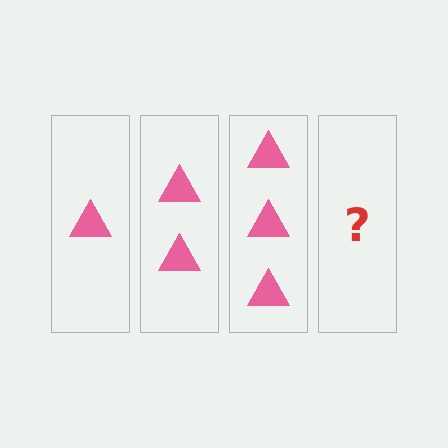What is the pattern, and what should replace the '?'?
The pattern is that each step adds one more triangle. The '?' should be 4 triangles.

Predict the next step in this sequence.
The next step is 4 triangles.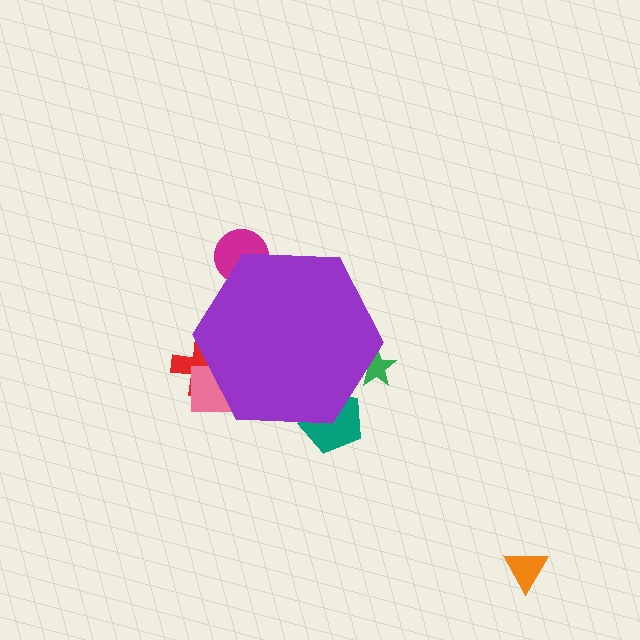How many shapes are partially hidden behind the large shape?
5 shapes are partially hidden.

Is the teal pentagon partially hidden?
Yes, the teal pentagon is partially hidden behind the purple hexagon.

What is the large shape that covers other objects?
A purple hexagon.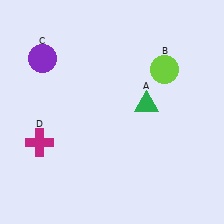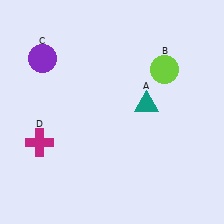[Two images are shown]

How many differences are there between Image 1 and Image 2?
There is 1 difference between the two images.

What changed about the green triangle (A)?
In Image 1, A is green. In Image 2, it changed to teal.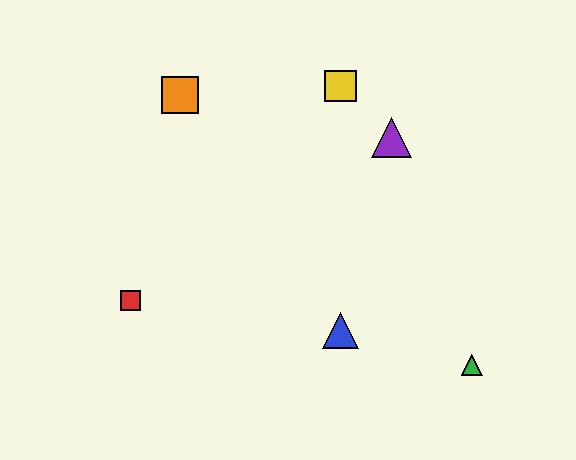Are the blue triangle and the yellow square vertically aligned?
Yes, both are at x≈341.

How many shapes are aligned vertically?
2 shapes (the blue triangle, the yellow square) are aligned vertically.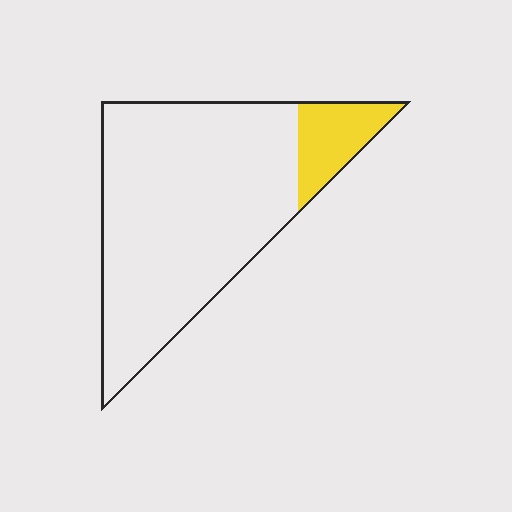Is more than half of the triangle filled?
No.